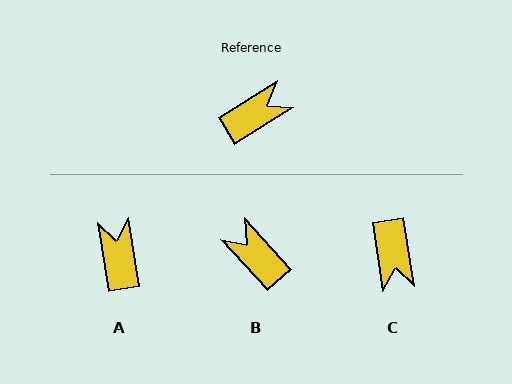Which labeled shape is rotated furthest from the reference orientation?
C, about 114 degrees away.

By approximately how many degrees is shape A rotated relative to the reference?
Approximately 67 degrees counter-clockwise.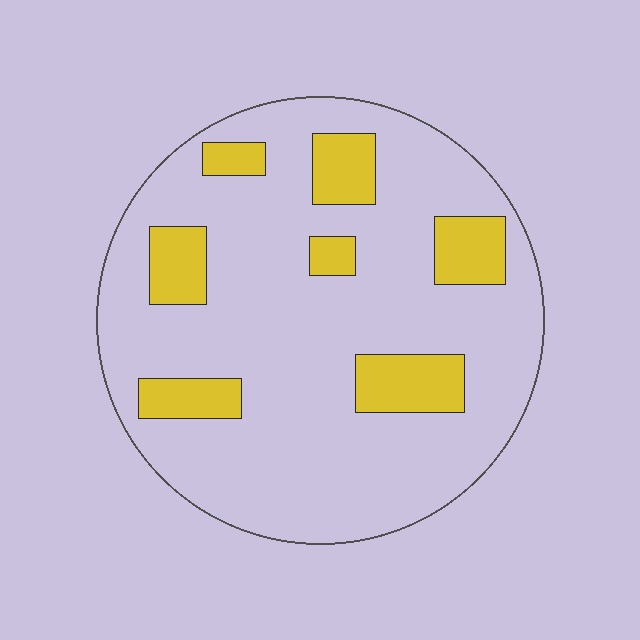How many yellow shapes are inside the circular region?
7.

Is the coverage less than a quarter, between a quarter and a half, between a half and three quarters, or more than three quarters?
Less than a quarter.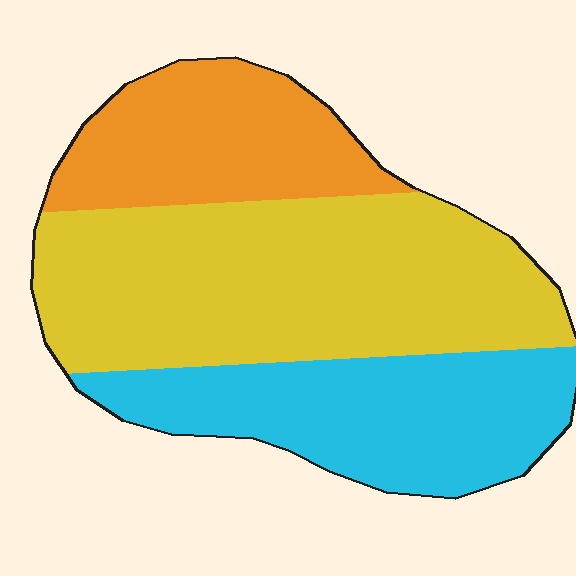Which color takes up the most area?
Yellow, at roughly 50%.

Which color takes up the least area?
Orange, at roughly 20%.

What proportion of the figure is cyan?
Cyan covers roughly 30% of the figure.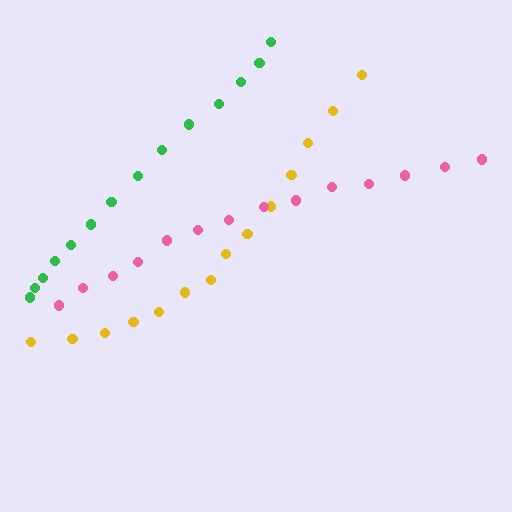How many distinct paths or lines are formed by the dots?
There are 3 distinct paths.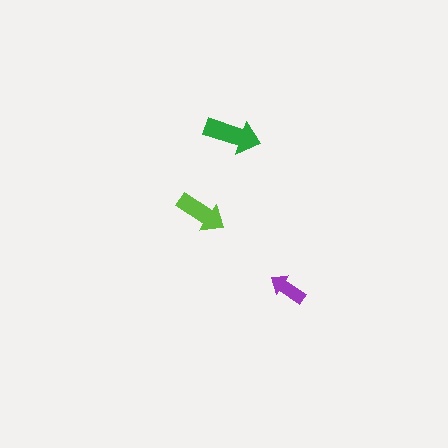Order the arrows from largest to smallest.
the green one, the lime one, the purple one.